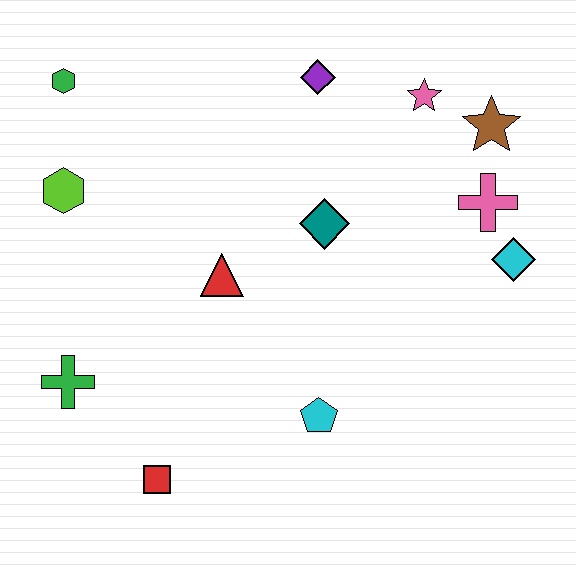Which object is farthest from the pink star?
The red square is farthest from the pink star.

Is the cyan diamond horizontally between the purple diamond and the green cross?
No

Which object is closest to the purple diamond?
The pink star is closest to the purple diamond.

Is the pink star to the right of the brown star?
No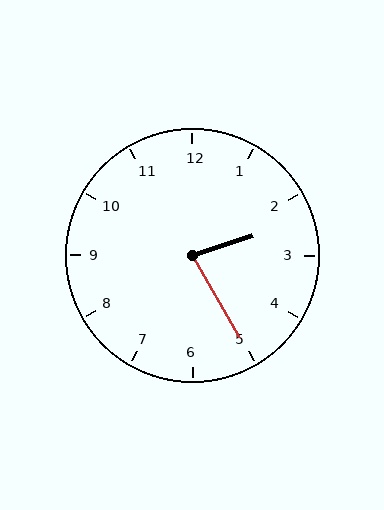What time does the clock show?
2:25.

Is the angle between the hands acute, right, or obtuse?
It is acute.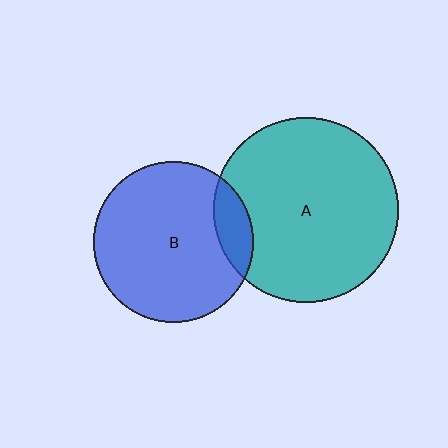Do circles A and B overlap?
Yes.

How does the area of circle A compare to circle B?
Approximately 1.3 times.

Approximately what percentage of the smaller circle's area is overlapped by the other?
Approximately 15%.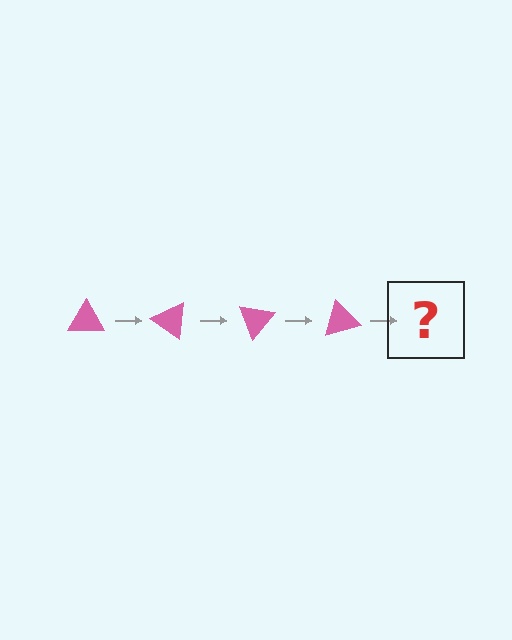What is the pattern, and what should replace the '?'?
The pattern is that the triangle rotates 35 degrees each step. The '?' should be a pink triangle rotated 140 degrees.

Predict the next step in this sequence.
The next step is a pink triangle rotated 140 degrees.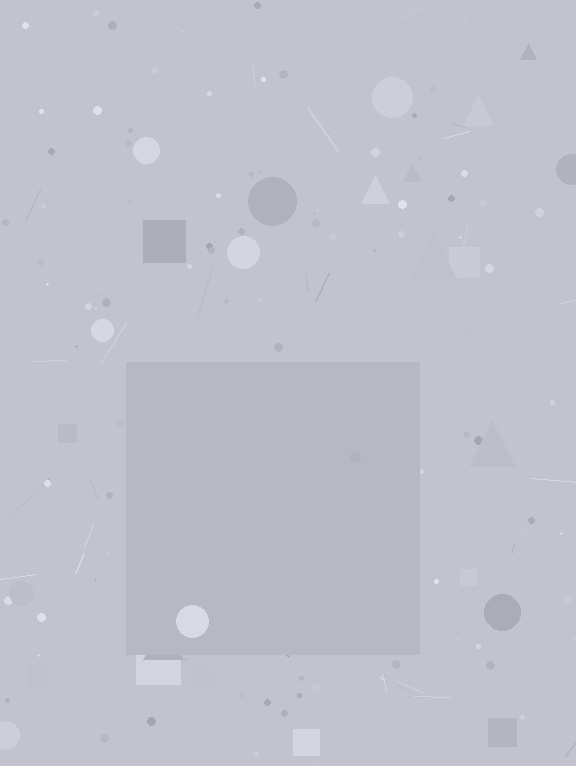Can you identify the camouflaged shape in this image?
The camouflaged shape is a square.